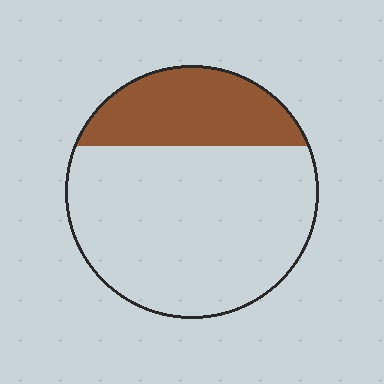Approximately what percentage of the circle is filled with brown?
Approximately 25%.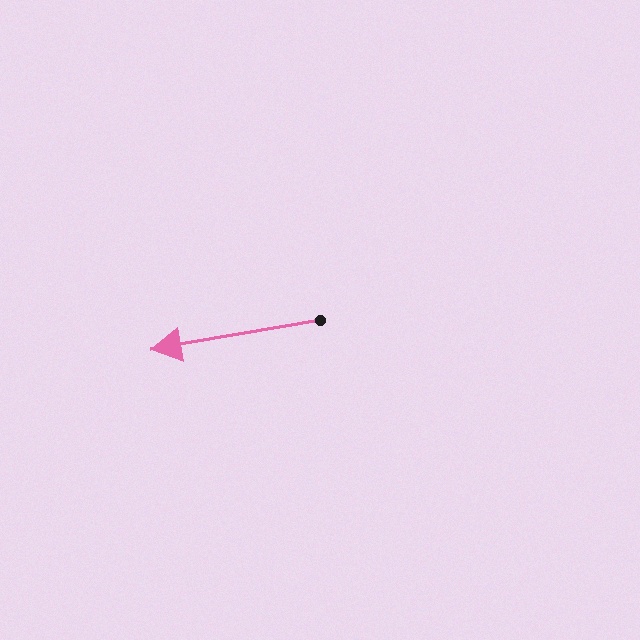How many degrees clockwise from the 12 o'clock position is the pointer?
Approximately 260 degrees.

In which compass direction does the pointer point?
West.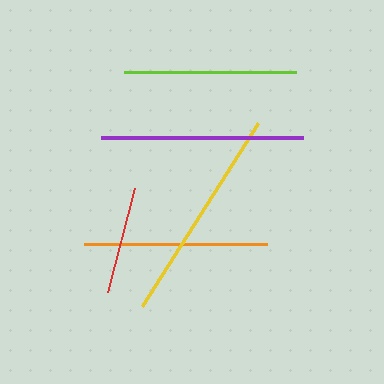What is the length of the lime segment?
The lime segment is approximately 171 pixels long.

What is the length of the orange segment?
The orange segment is approximately 183 pixels long.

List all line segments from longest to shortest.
From longest to shortest: yellow, purple, orange, lime, red.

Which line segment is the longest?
The yellow line is the longest at approximately 217 pixels.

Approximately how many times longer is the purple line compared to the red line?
The purple line is approximately 1.9 times the length of the red line.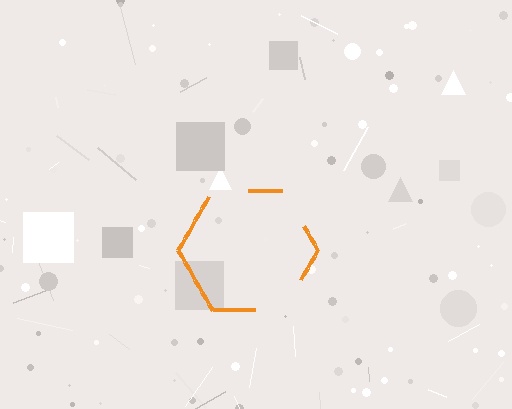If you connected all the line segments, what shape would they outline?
They would outline a hexagon.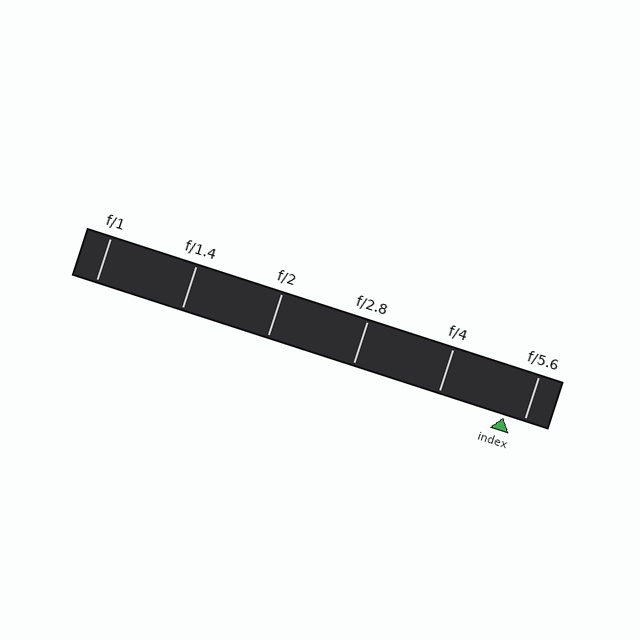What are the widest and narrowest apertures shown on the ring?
The widest aperture shown is f/1 and the narrowest is f/5.6.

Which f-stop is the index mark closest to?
The index mark is closest to f/5.6.